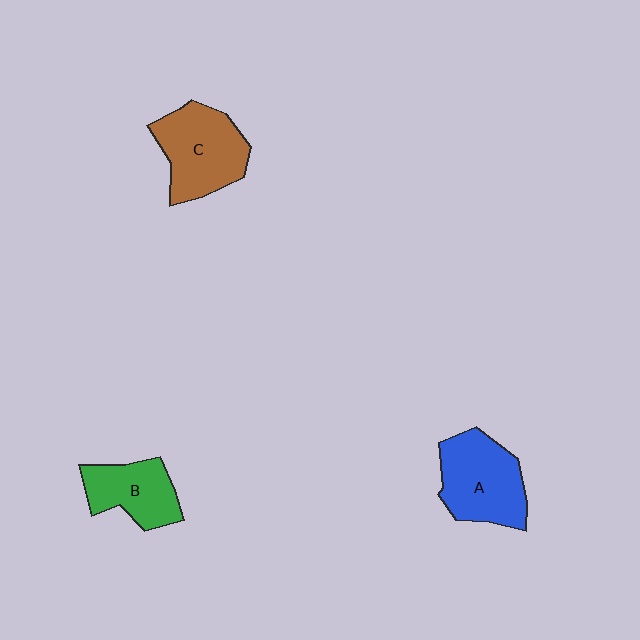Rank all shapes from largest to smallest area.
From largest to smallest: A (blue), C (brown), B (green).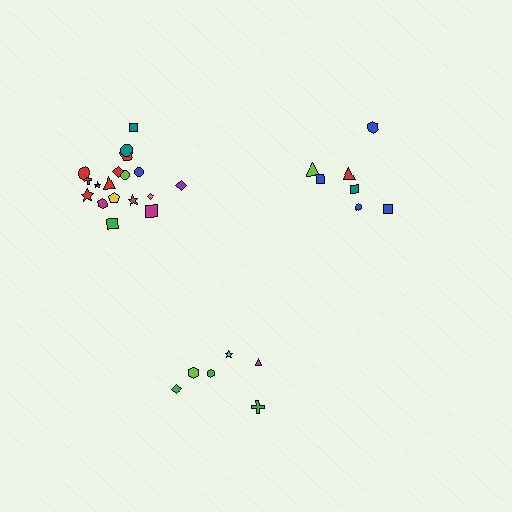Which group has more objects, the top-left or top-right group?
The top-left group.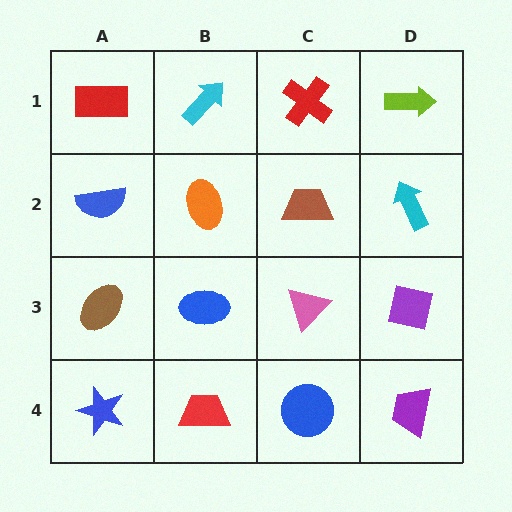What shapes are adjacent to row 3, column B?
An orange ellipse (row 2, column B), a red trapezoid (row 4, column B), a brown ellipse (row 3, column A), a pink triangle (row 3, column C).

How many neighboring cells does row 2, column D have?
3.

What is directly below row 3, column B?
A red trapezoid.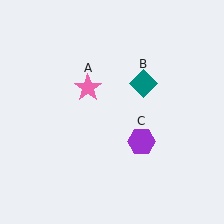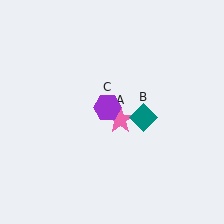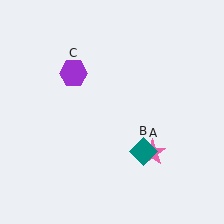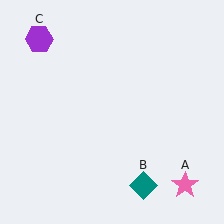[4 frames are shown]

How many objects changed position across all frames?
3 objects changed position: pink star (object A), teal diamond (object B), purple hexagon (object C).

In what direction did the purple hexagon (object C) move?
The purple hexagon (object C) moved up and to the left.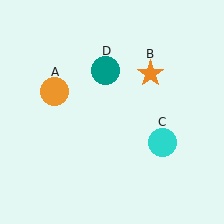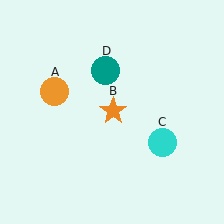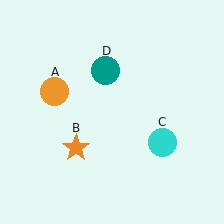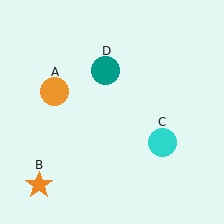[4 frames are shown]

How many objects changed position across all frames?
1 object changed position: orange star (object B).